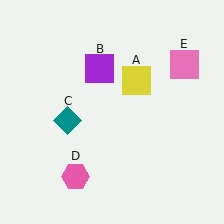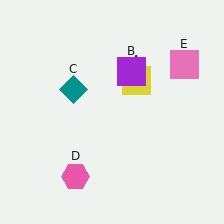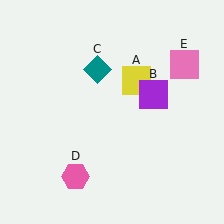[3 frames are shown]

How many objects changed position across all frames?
2 objects changed position: purple square (object B), teal diamond (object C).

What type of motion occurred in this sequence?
The purple square (object B), teal diamond (object C) rotated clockwise around the center of the scene.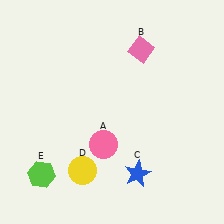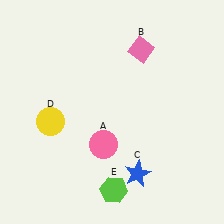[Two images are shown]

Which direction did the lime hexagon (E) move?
The lime hexagon (E) moved right.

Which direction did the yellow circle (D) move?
The yellow circle (D) moved up.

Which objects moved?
The objects that moved are: the yellow circle (D), the lime hexagon (E).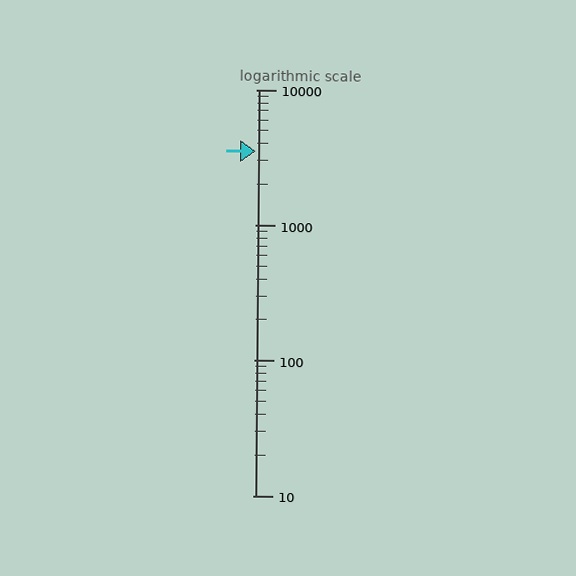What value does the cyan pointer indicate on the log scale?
The pointer indicates approximately 3500.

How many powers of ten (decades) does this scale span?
The scale spans 3 decades, from 10 to 10000.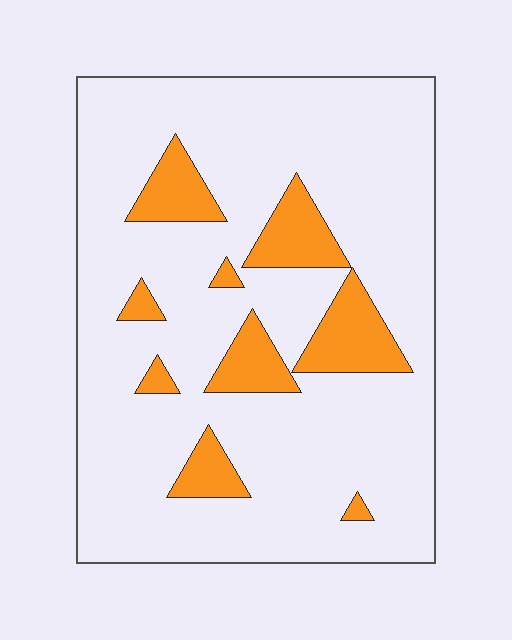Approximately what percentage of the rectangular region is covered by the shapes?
Approximately 15%.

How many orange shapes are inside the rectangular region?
9.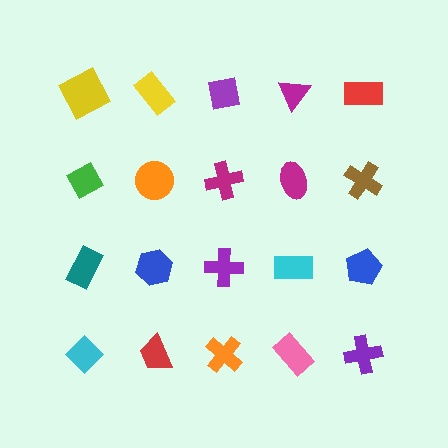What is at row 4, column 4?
A pink rectangle.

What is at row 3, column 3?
A purple cross.